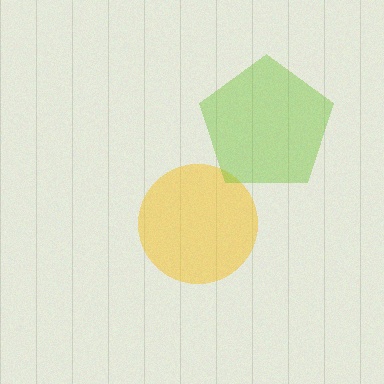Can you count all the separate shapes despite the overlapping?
Yes, there are 2 separate shapes.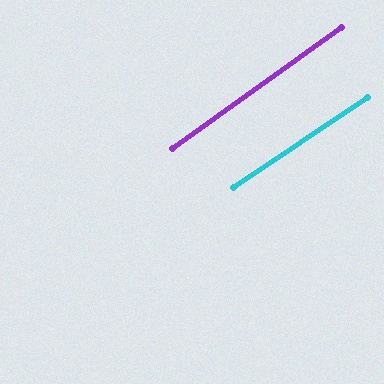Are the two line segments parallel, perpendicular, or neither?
Parallel — their directions differ by only 1.6°.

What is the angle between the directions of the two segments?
Approximately 2 degrees.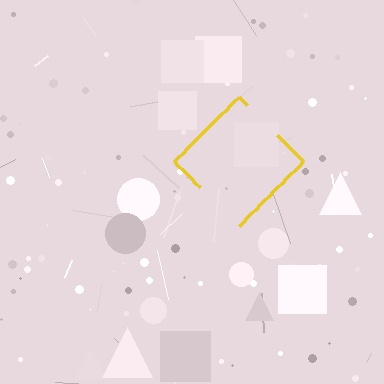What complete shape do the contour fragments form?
The contour fragments form a diamond.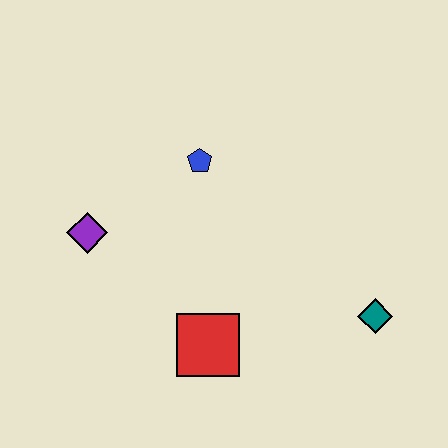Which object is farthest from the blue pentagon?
The teal diamond is farthest from the blue pentagon.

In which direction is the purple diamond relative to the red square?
The purple diamond is to the left of the red square.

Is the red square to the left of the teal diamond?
Yes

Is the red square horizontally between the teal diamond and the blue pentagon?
Yes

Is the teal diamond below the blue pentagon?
Yes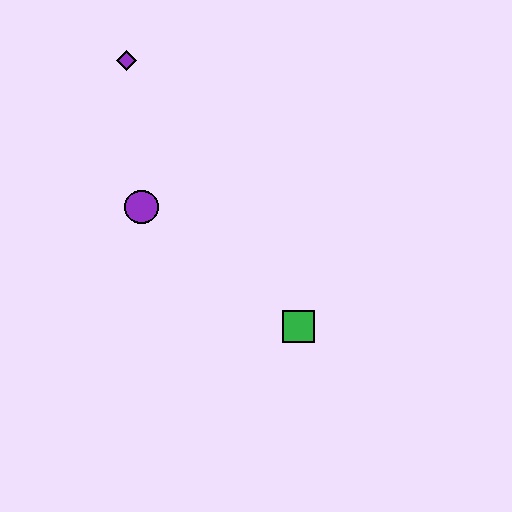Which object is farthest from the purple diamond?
The green square is farthest from the purple diamond.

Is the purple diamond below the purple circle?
No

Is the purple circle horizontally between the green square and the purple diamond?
Yes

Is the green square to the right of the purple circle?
Yes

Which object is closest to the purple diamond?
The purple circle is closest to the purple diamond.